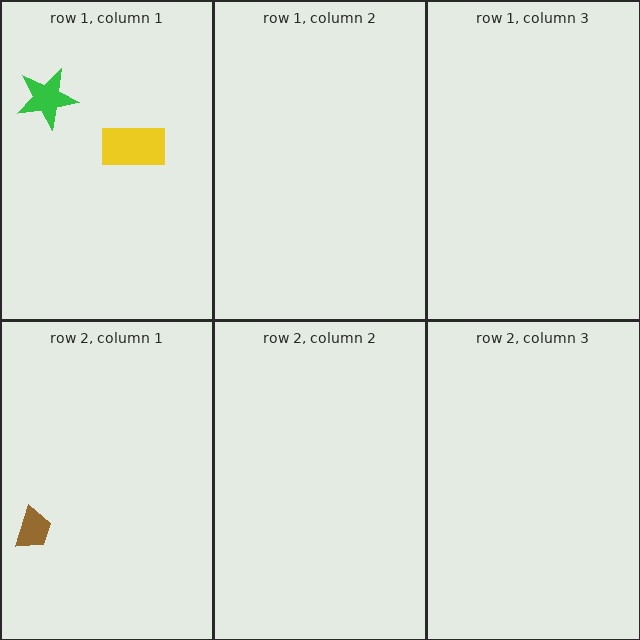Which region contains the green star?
The row 1, column 1 region.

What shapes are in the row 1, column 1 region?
The green star, the yellow rectangle.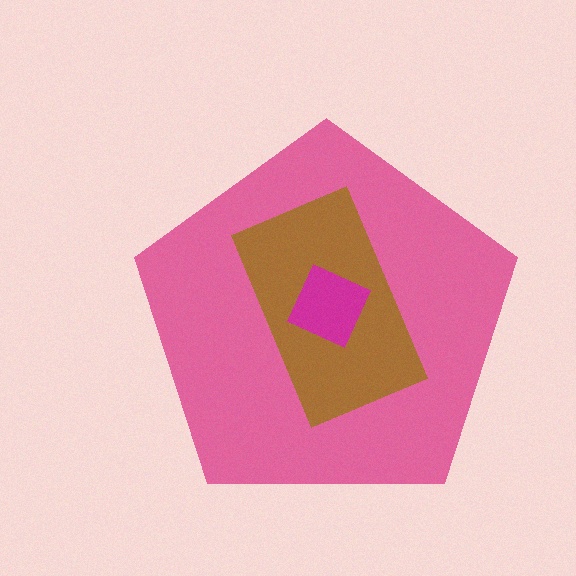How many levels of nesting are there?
3.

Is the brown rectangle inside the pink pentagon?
Yes.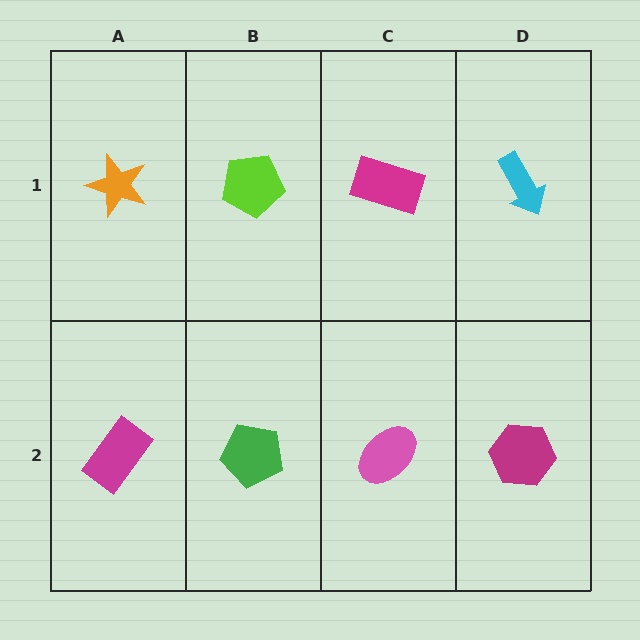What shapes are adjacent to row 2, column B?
A lime pentagon (row 1, column B), a magenta rectangle (row 2, column A), a pink ellipse (row 2, column C).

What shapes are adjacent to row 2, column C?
A magenta rectangle (row 1, column C), a green pentagon (row 2, column B), a magenta hexagon (row 2, column D).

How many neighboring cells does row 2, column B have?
3.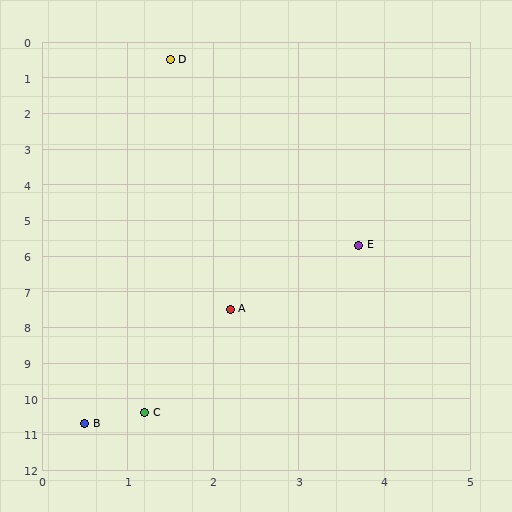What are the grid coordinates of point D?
Point D is at approximately (1.5, 0.5).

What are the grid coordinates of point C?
Point C is at approximately (1.2, 10.4).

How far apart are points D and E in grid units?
Points D and E are about 5.6 grid units apart.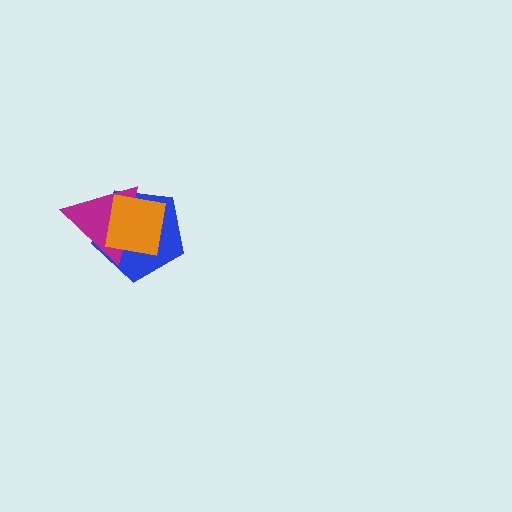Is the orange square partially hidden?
No, no other shape covers it.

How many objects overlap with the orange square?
2 objects overlap with the orange square.